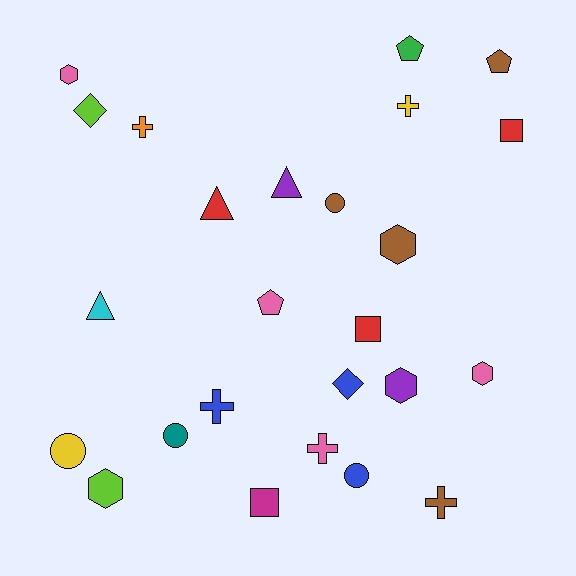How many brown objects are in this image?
There are 4 brown objects.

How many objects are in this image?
There are 25 objects.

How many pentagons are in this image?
There are 3 pentagons.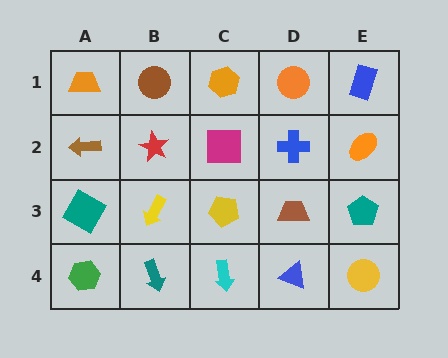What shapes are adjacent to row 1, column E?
An orange ellipse (row 2, column E), an orange circle (row 1, column D).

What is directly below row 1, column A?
A brown arrow.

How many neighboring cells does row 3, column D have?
4.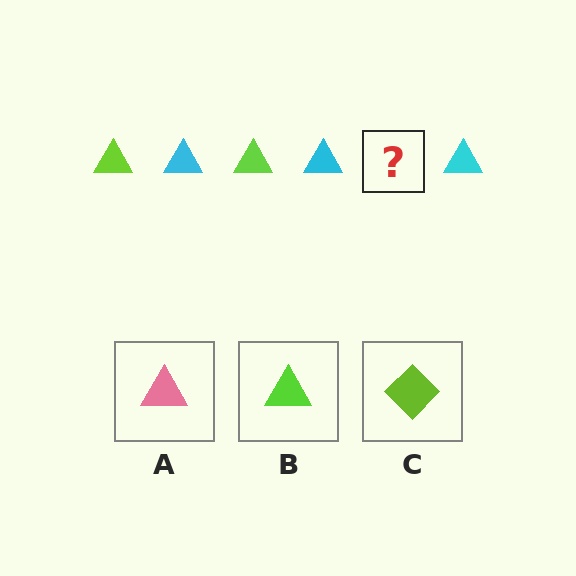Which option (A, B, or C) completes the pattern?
B.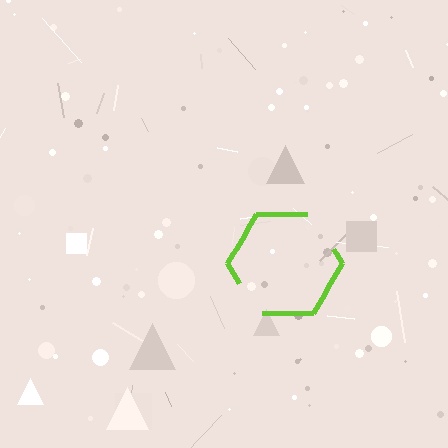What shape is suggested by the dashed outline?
The dashed outline suggests a hexagon.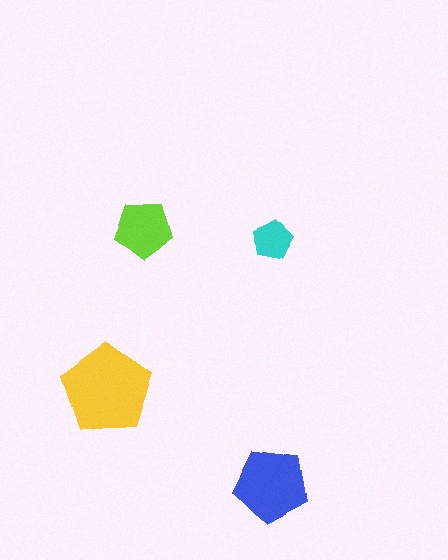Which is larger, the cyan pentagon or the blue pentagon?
The blue one.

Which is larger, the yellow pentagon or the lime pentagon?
The yellow one.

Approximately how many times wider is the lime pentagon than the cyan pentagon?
About 1.5 times wider.